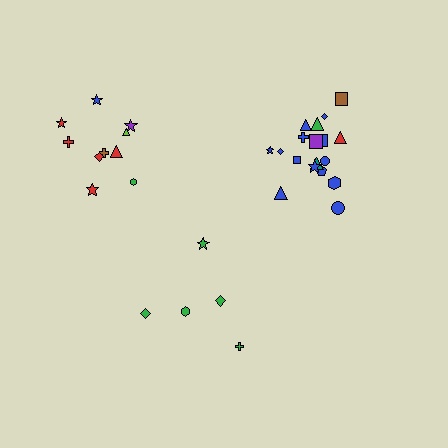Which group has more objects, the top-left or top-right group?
The top-right group.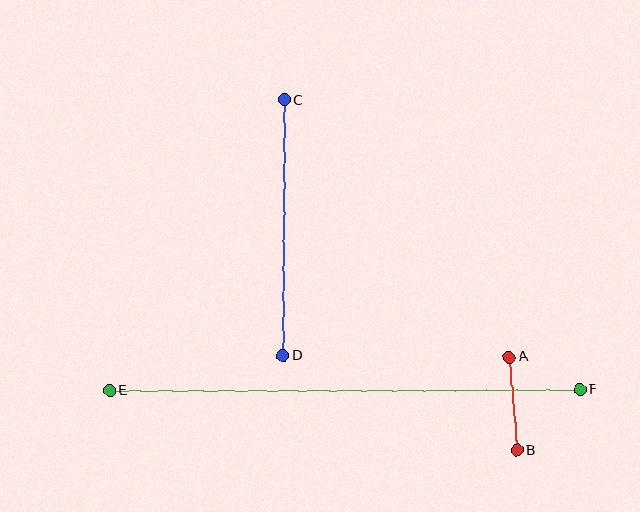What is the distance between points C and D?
The distance is approximately 256 pixels.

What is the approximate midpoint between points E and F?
The midpoint is at approximately (345, 390) pixels.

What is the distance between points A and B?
The distance is approximately 94 pixels.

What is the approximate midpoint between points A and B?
The midpoint is at approximately (513, 403) pixels.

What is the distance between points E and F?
The distance is approximately 470 pixels.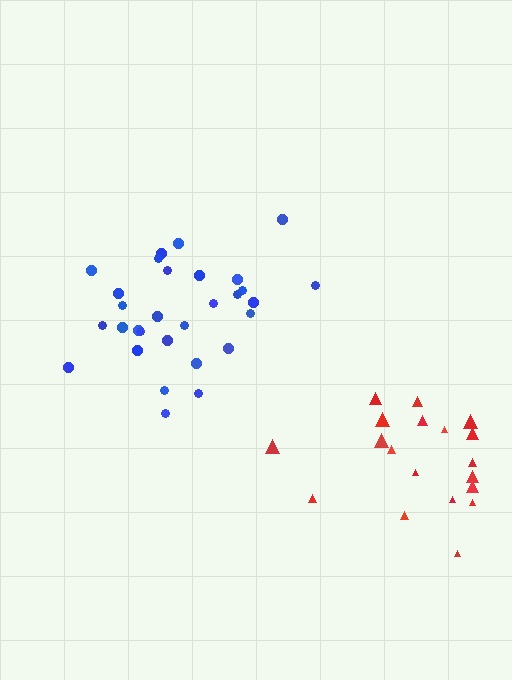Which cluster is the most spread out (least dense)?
Red.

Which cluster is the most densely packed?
Blue.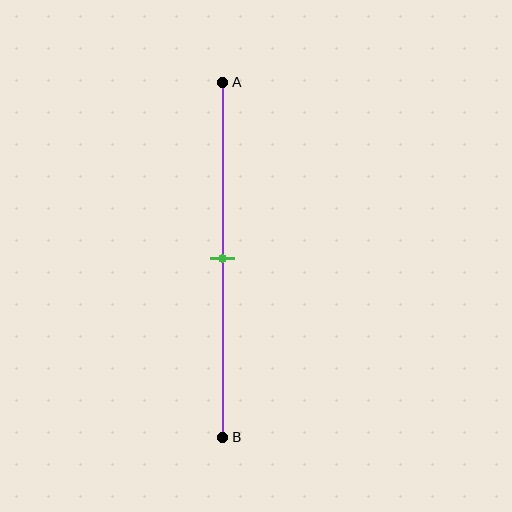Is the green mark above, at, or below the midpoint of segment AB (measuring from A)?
The green mark is approximately at the midpoint of segment AB.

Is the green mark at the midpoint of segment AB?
Yes, the mark is approximately at the midpoint.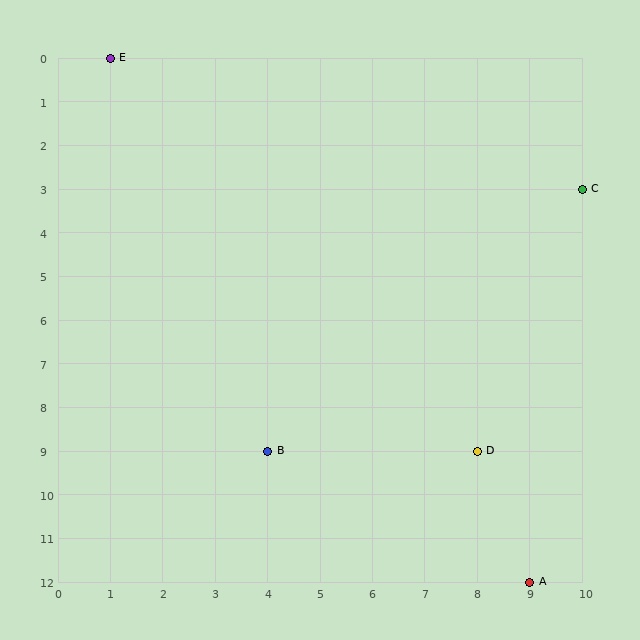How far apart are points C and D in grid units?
Points C and D are 2 columns and 6 rows apart (about 6.3 grid units diagonally).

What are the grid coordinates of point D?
Point D is at grid coordinates (8, 9).